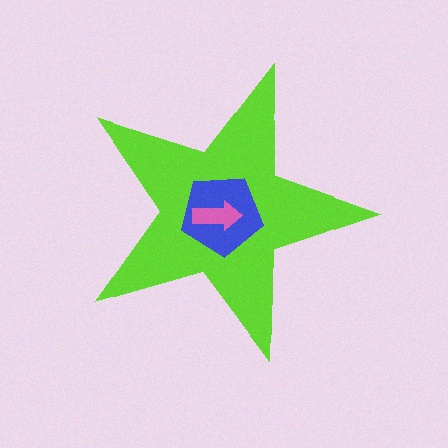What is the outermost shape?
The lime star.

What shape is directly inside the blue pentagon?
The pink arrow.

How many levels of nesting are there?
3.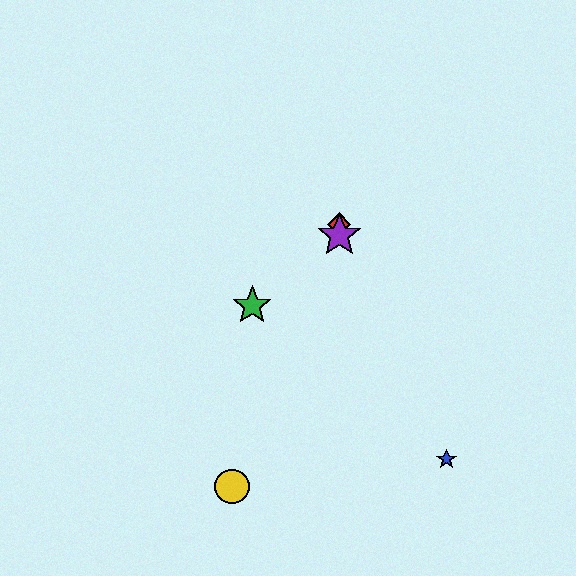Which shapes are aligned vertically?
The red diamond, the purple star are aligned vertically.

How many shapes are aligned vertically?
2 shapes (the red diamond, the purple star) are aligned vertically.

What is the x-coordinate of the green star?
The green star is at x≈252.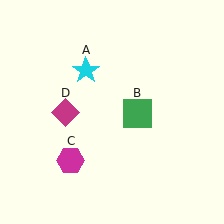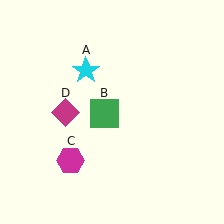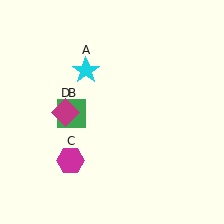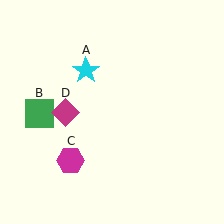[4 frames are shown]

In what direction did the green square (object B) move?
The green square (object B) moved left.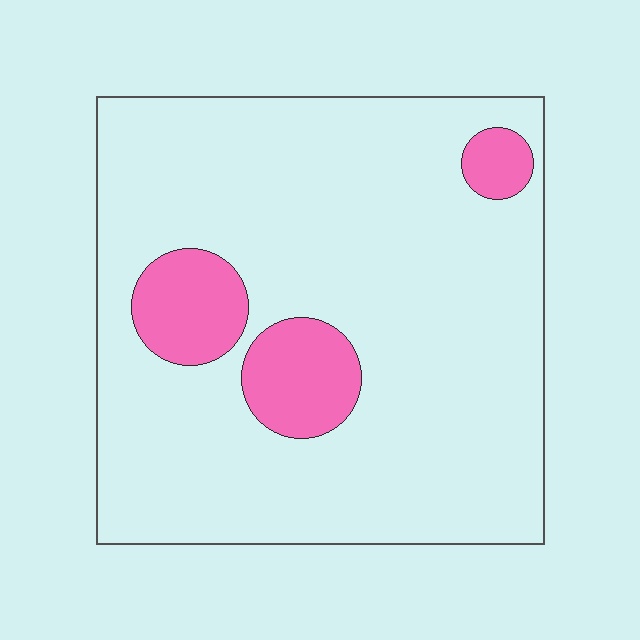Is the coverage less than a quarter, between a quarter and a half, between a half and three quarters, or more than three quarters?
Less than a quarter.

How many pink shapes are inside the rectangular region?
3.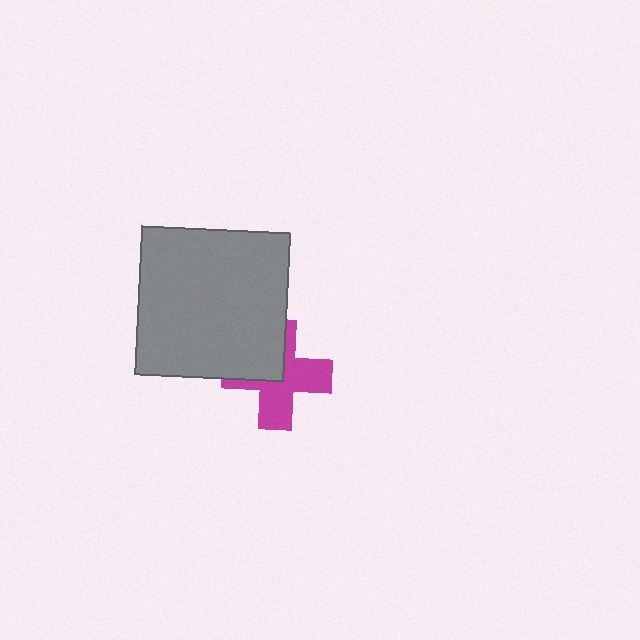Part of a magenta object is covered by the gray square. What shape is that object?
It is a cross.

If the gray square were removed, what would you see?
You would see the complete magenta cross.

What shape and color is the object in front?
The object in front is a gray square.